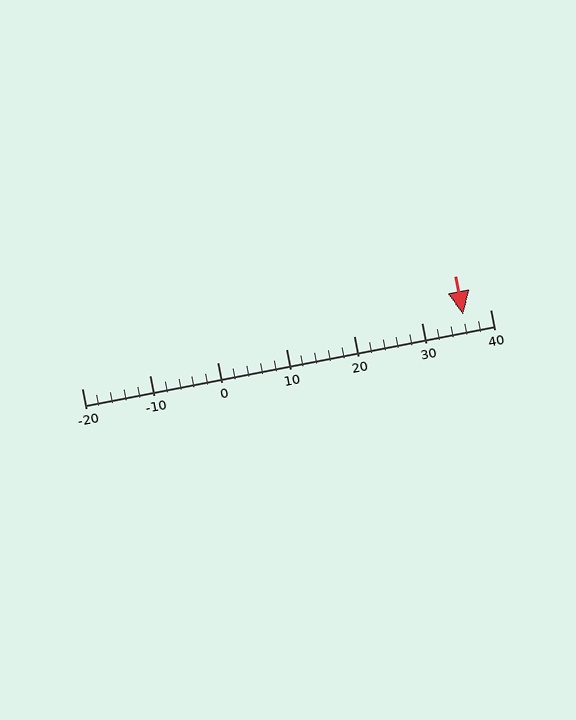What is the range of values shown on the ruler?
The ruler shows values from -20 to 40.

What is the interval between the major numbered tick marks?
The major tick marks are spaced 10 units apart.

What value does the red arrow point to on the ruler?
The red arrow points to approximately 36.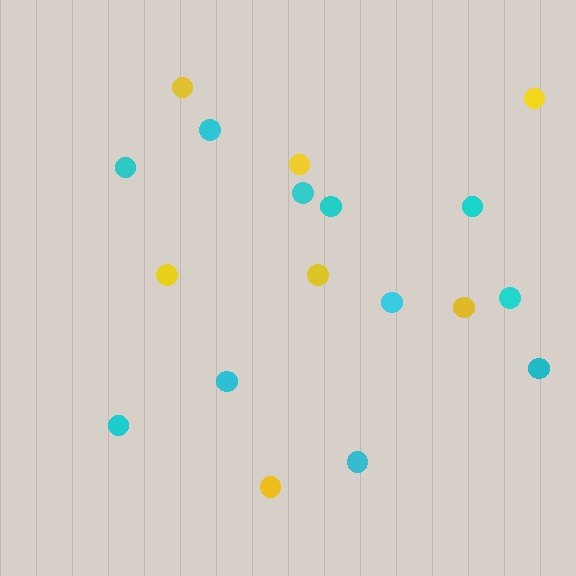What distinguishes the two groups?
There are 2 groups: one group of cyan circles (11) and one group of yellow circles (7).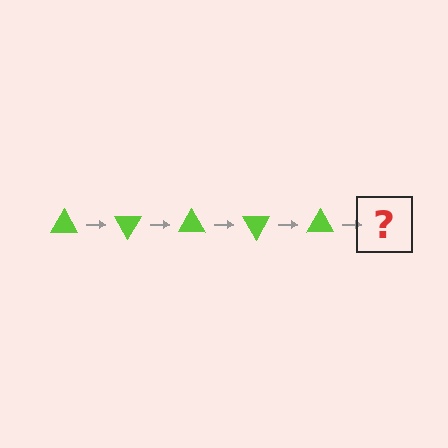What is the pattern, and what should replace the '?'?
The pattern is that the triangle rotates 60 degrees each step. The '?' should be a lime triangle rotated 300 degrees.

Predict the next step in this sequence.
The next step is a lime triangle rotated 300 degrees.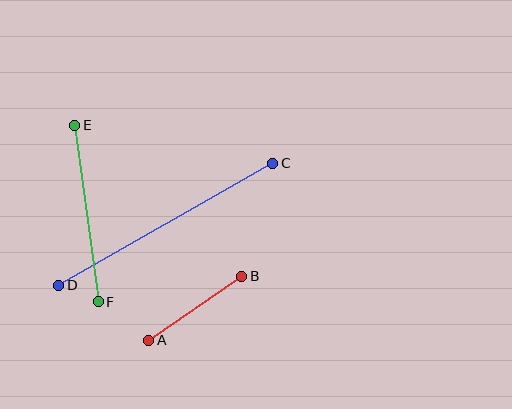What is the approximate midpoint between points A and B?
The midpoint is at approximately (195, 308) pixels.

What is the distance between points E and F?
The distance is approximately 178 pixels.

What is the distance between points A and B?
The distance is approximately 113 pixels.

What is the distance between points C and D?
The distance is approximately 246 pixels.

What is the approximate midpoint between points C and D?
The midpoint is at approximately (166, 224) pixels.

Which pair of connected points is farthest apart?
Points C and D are farthest apart.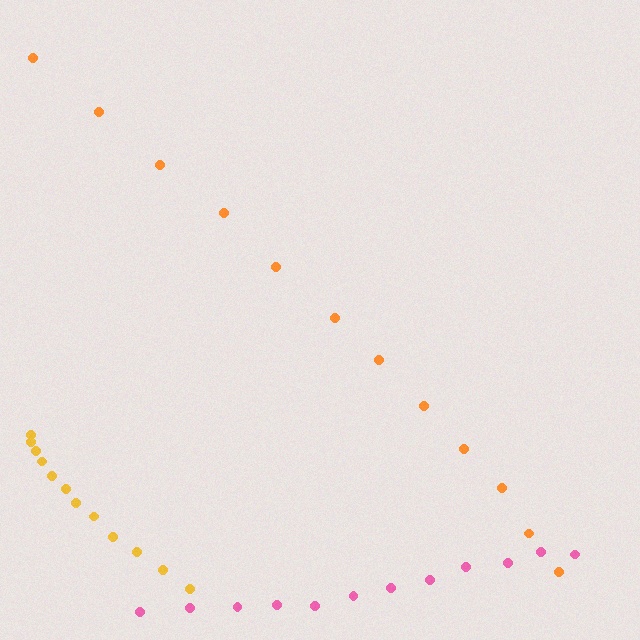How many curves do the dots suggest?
There are 3 distinct paths.